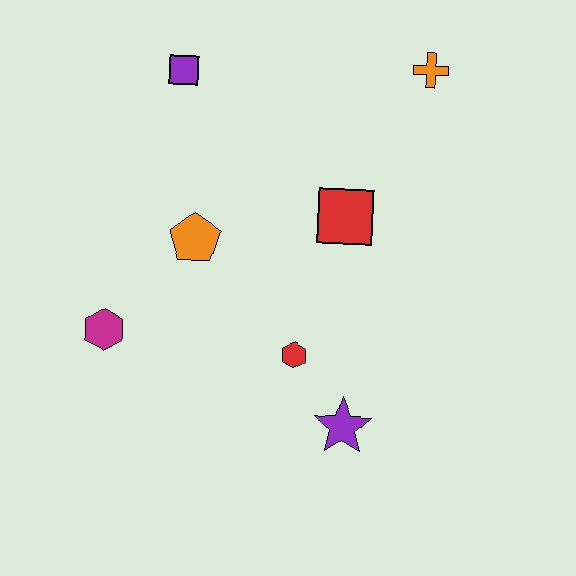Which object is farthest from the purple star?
The purple square is farthest from the purple star.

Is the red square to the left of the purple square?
No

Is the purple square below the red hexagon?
No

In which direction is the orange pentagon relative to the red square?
The orange pentagon is to the left of the red square.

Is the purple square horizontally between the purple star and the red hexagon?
No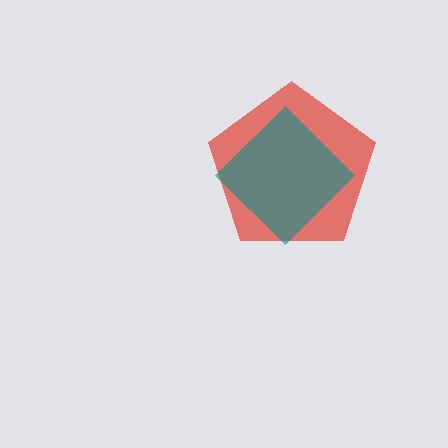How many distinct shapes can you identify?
There are 2 distinct shapes: a red pentagon, a teal diamond.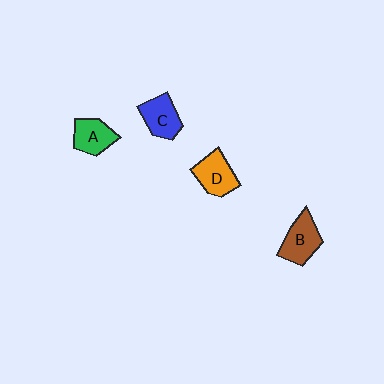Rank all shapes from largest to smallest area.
From largest to smallest: B (brown), D (orange), C (blue), A (green).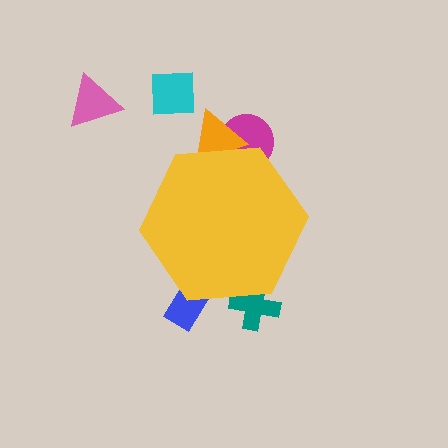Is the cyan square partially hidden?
No, the cyan square is fully visible.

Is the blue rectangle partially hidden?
Yes, the blue rectangle is partially hidden behind the yellow hexagon.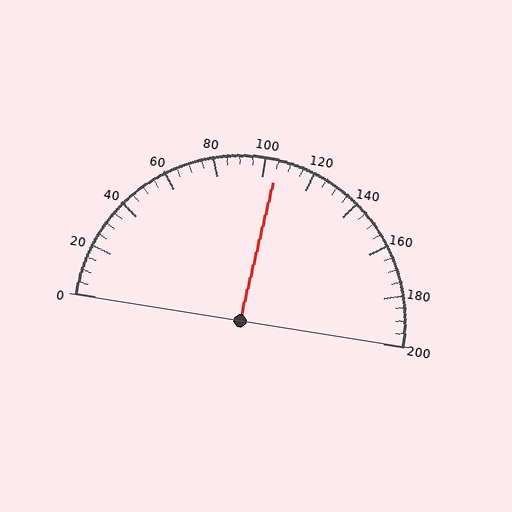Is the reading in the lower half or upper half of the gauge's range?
The reading is in the upper half of the range (0 to 200).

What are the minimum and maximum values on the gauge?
The gauge ranges from 0 to 200.